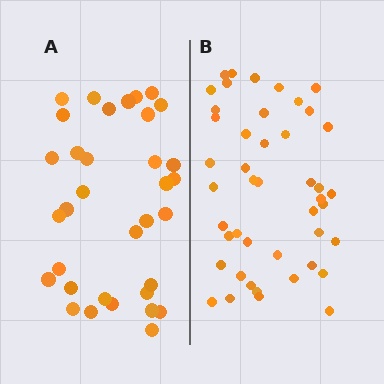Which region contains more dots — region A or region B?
Region B (the right region) has more dots.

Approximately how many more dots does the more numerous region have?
Region B has roughly 12 or so more dots than region A.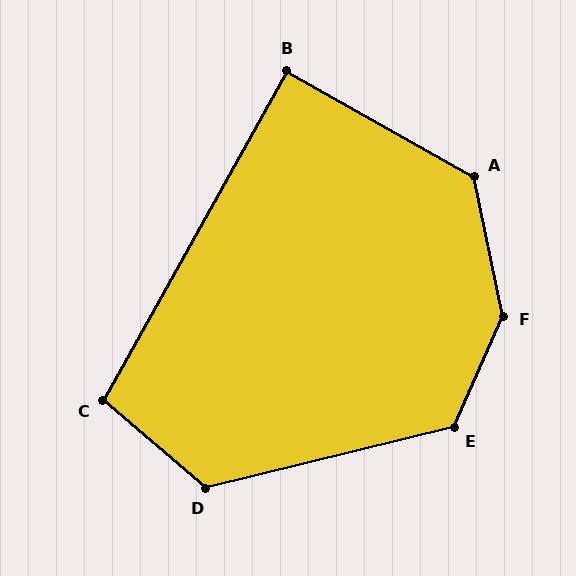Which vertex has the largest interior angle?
F, at approximately 145 degrees.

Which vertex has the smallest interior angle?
B, at approximately 90 degrees.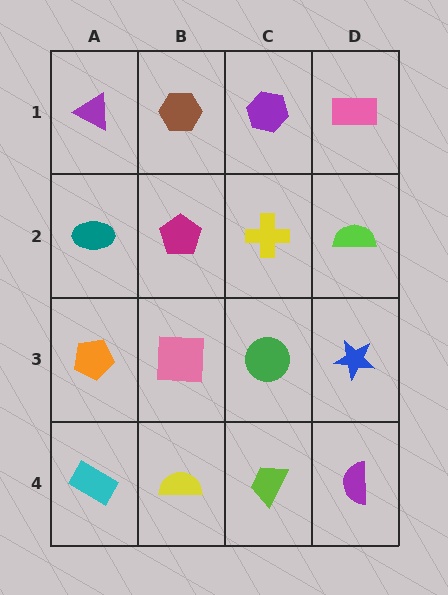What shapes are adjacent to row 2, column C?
A purple hexagon (row 1, column C), a green circle (row 3, column C), a magenta pentagon (row 2, column B), a lime semicircle (row 2, column D).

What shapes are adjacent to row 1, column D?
A lime semicircle (row 2, column D), a purple hexagon (row 1, column C).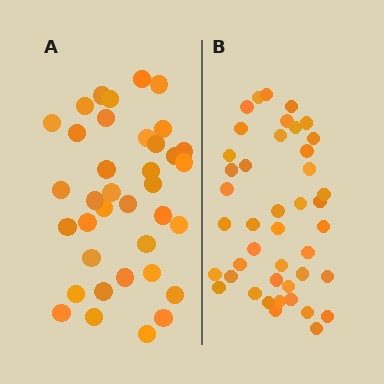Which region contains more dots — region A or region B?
Region B (the right region) has more dots.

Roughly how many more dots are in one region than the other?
Region B has about 6 more dots than region A.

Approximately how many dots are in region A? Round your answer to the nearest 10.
About 40 dots. (The exact count is 37, which rounds to 40.)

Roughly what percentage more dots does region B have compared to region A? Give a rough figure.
About 15% more.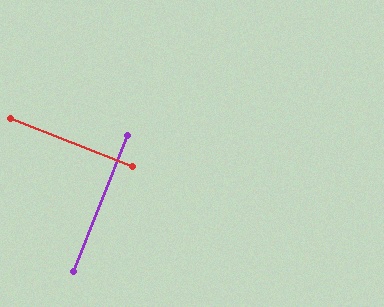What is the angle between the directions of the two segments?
Approximately 90 degrees.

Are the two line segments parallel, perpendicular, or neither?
Perpendicular — they meet at approximately 90°.